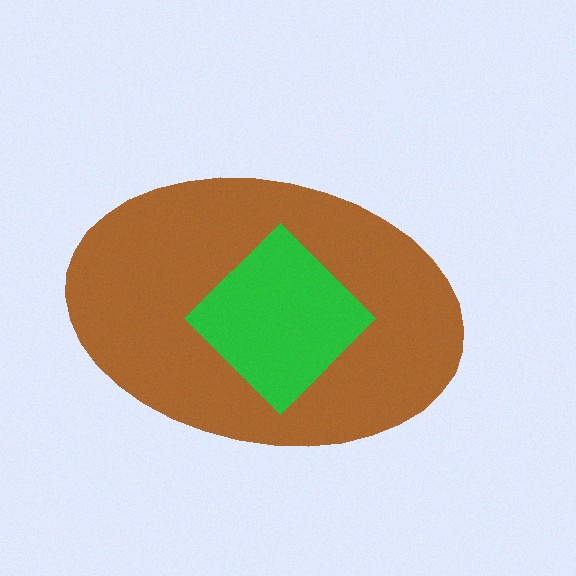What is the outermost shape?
The brown ellipse.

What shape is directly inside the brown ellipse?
The green diamond.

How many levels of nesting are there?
2.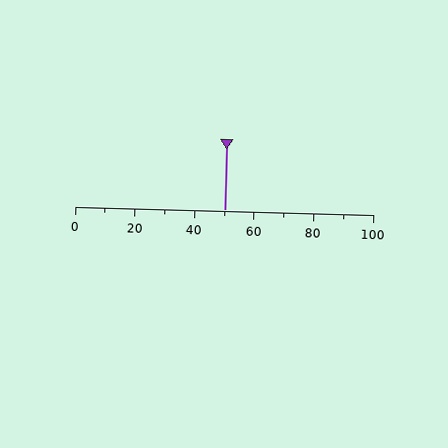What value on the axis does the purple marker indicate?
The marker indicates approximately 50.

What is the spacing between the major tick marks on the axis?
The major ticks are spaced 20 apart.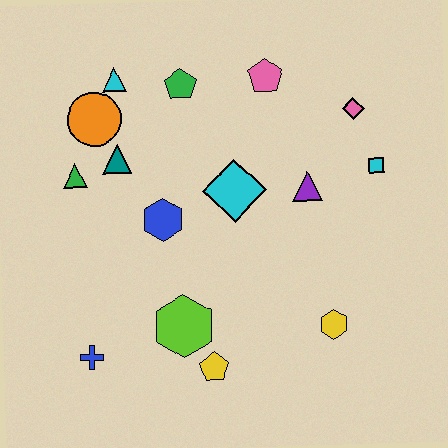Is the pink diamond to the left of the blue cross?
No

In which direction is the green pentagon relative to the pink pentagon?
The green pentagon is to the left of the pink pentagon.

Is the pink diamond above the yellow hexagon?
Yes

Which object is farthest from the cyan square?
The blue cross is farthest from the cyan square.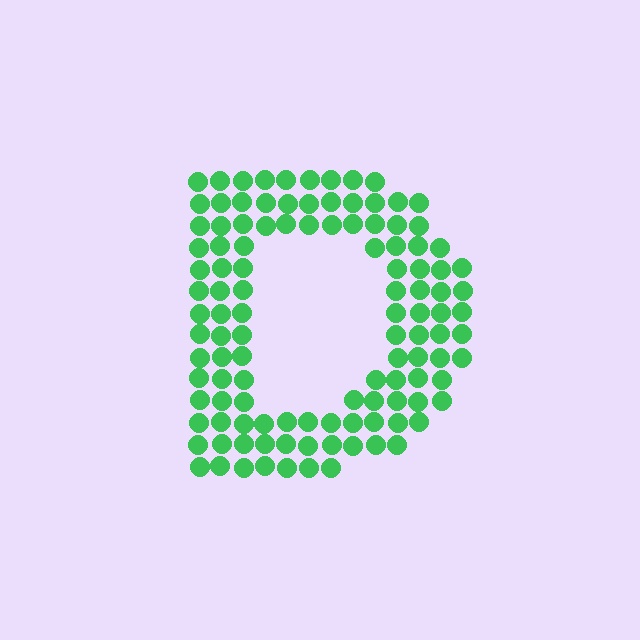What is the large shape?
The large shape is the letter D.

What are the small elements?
The small elements are circles.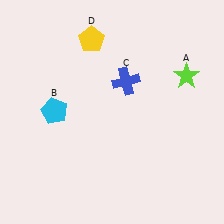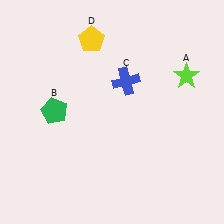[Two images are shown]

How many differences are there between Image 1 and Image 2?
There is 1 difference between the two images.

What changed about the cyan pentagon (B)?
In Image 1, B is cyan. In Image 2, it changed to green.